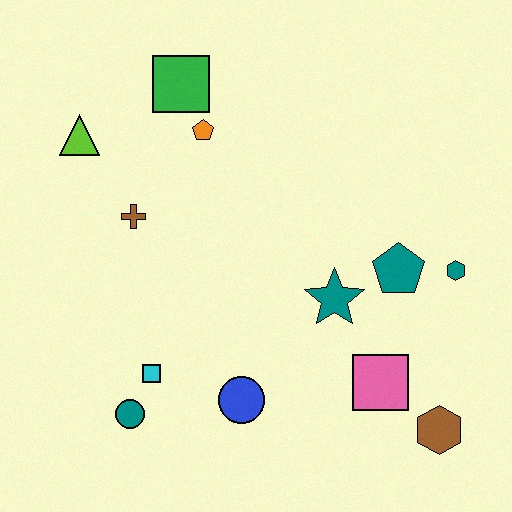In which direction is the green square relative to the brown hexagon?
The green square is above the brown hexagon.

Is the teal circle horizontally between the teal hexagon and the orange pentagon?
No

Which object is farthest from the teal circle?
The teal hexagon is farthest from the teal circle.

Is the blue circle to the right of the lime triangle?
Yes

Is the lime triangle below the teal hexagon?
No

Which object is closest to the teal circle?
The cyan square is closest to the teal circle.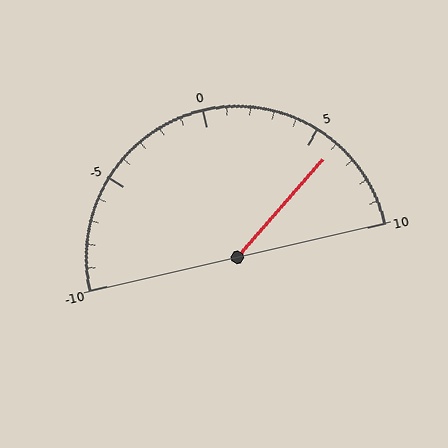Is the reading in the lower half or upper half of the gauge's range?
The reading is in the upper half of the range (-10 to 10).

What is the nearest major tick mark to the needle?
The nearest major tick mark is 5.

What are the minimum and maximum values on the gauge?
The gauge ranges from -10 to 10.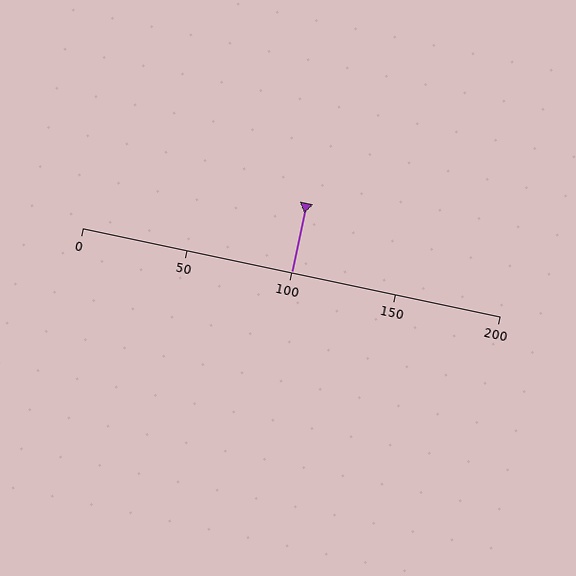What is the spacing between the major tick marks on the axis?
The major ticks are spaced 50 apart.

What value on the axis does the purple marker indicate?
The marker indicates approximately 100.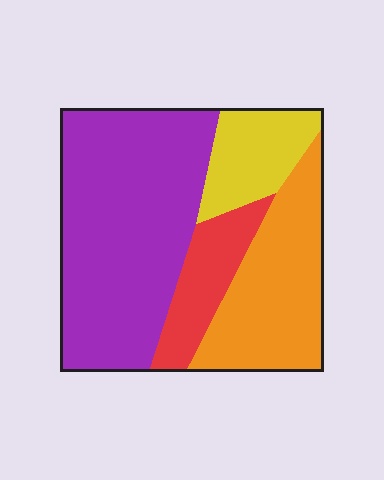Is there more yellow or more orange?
Orange.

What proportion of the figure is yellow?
Yellow covers 13% of the figure.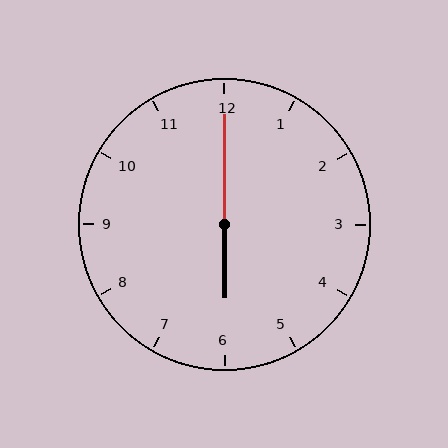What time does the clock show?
6:00.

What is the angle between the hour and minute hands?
Approximately 180 degrees.